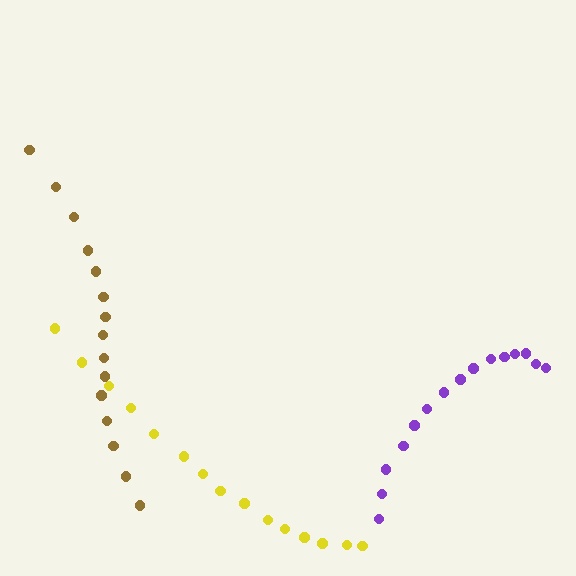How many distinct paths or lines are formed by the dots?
There are 3 distinct paths.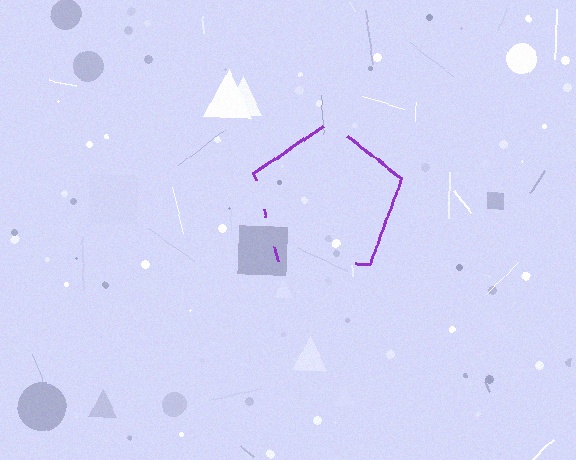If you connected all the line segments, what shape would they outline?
They would outline a pentagon.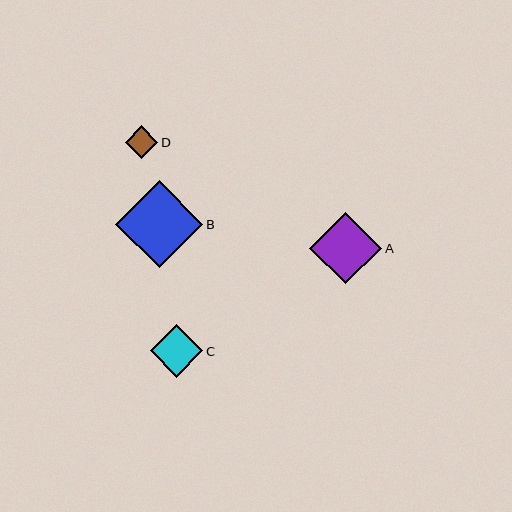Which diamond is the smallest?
Diamond D is the smallest with a size of approximately 32 pixels.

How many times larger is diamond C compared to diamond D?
Diamond C is approximately 1.6 times the size of diamond D.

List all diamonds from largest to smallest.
From largest to smallest: B, A, C, D.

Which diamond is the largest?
Diamond B is the largest with a size of approximately 87 pixels.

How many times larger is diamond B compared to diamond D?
Diamond B is approximately 2.7 times the size of diamond D.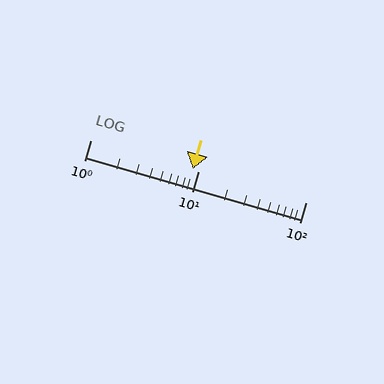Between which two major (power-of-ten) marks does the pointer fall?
The pointer is between 1 and 10.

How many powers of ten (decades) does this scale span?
The scale spans 2 decades, from 1 to 100.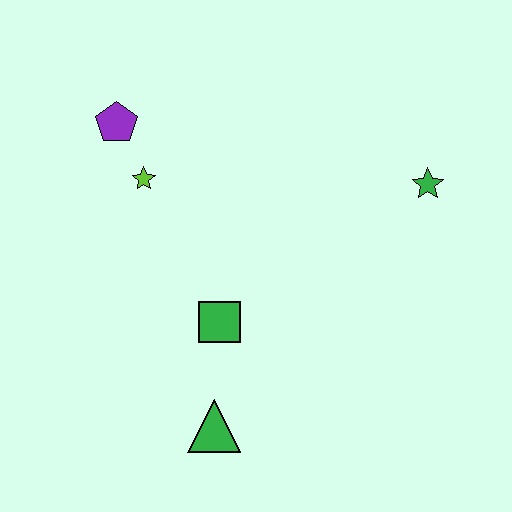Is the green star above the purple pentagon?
No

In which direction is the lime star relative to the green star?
The lime star is to the left of the green star.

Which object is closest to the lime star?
The purple pentagon is closest to the lime star.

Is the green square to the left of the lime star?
No